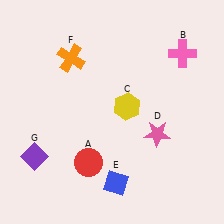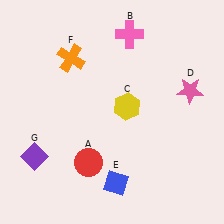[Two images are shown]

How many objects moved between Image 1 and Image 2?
2 objects moved between the two images.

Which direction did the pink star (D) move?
The pink star (D) moved up.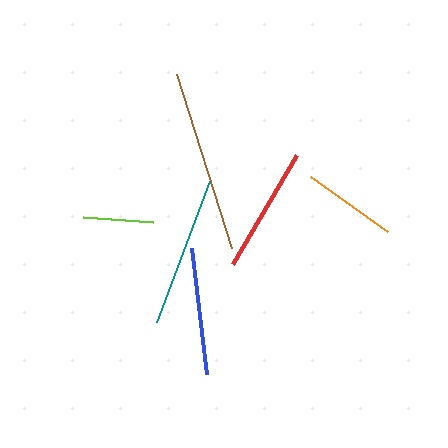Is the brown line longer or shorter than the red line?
The brown line is longer than the red line.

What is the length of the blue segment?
The blue segment is approximately 127 pixels long.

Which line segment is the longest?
The brown line is the longest at approximately 183 pixels.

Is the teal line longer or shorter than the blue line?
The teal line is longer than the blue line.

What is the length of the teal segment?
The teal segment is approximately 151 pixels long.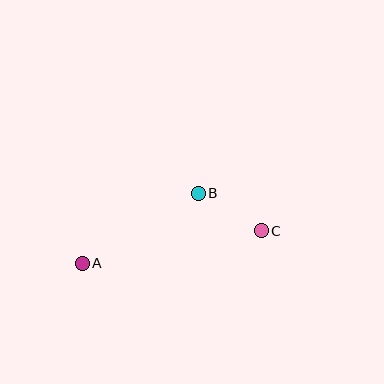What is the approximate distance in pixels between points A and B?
The distance between A and B is approximately 135 pixels.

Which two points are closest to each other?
Points B and C are closest to each other.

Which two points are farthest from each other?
Points A and C are farthest from each other.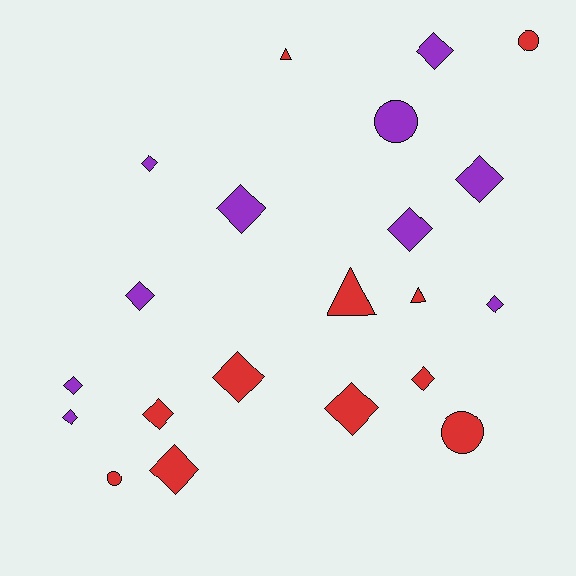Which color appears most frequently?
Red, with 11 objects.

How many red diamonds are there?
There are 5 red diamonds.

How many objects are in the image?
There are 21 objects.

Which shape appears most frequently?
Diamond, with 14 objects.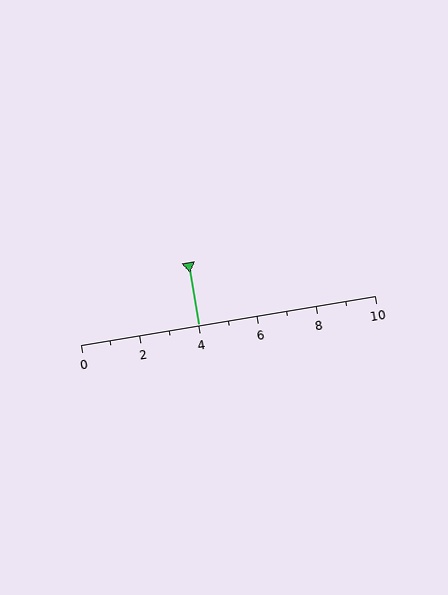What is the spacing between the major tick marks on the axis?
The major ticks are spaced 2 apart.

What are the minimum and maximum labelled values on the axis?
The axis runs from 0 to 10.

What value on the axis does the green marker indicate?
The marker indicates approximately 4.